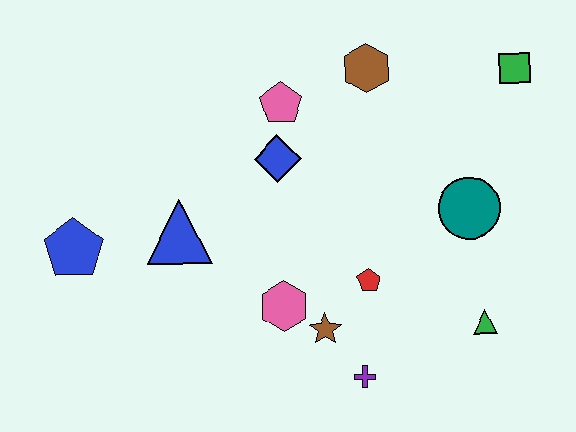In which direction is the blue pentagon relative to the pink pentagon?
The blue pentagon is to the left of the pink pentagon.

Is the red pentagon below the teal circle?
Yes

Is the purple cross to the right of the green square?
No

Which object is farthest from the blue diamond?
The green triangle is farthest from the blue diamond.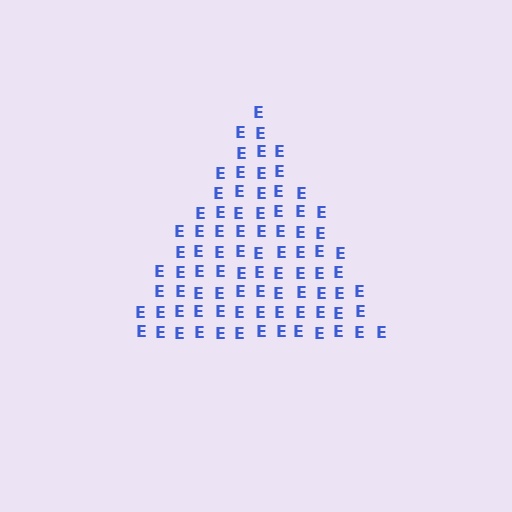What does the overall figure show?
The overall figure shows a triangle.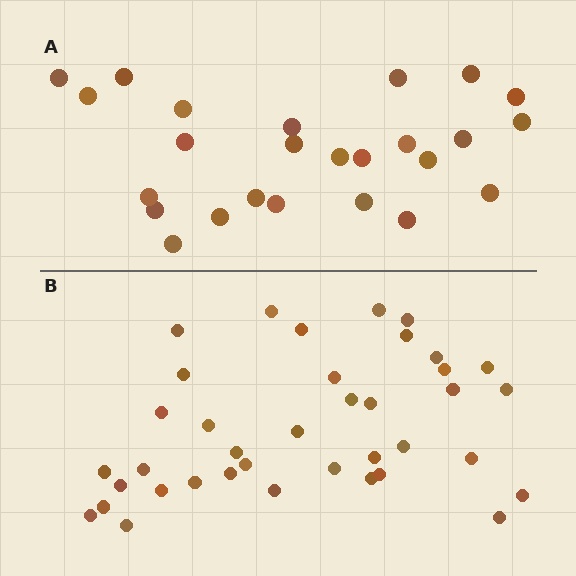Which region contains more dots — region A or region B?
Region B (the bottom region) has more dots.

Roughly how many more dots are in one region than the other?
Region B has approximately 15 more dots than region A.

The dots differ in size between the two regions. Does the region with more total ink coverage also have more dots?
No. Region A has more total ink coverage because its dots are larger, but region B actually contains more individual dots. Total area can be misleading — the number of items is what matters here.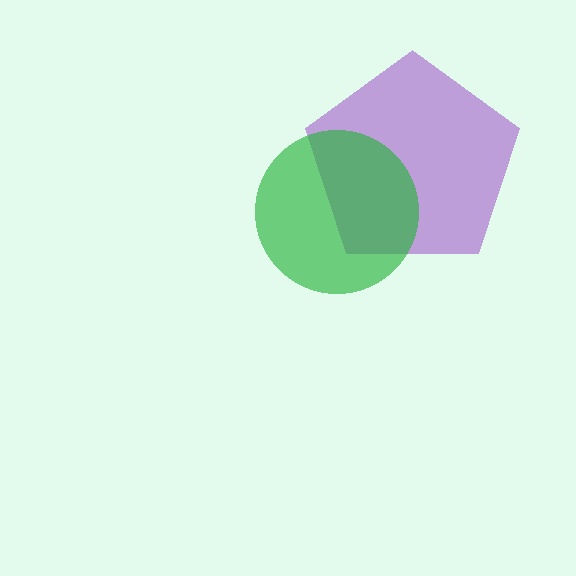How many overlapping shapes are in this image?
There are 2 overlapping shapes in the image.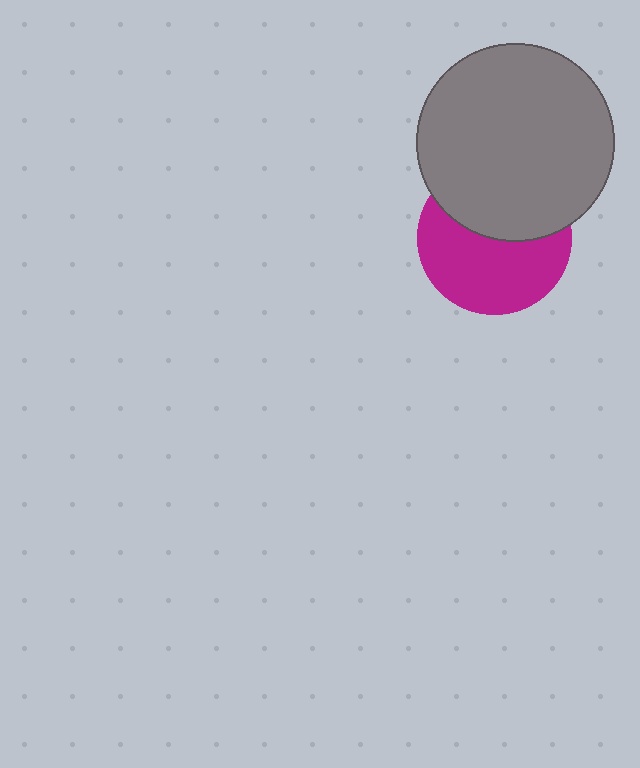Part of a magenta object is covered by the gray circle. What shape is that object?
It is a circle.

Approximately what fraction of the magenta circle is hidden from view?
Roughly 43% of the magenta circle is hidden behind the gray circle.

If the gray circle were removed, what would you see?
You would see the complete magenta circle.